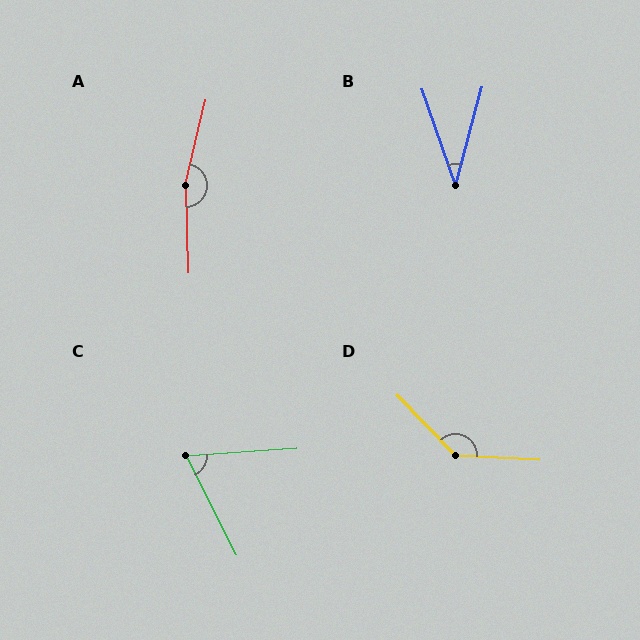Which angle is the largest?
A, at approximately 165 degrees.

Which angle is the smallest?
B, at approximately 34 degrees.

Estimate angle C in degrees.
Approximately 67 degrees.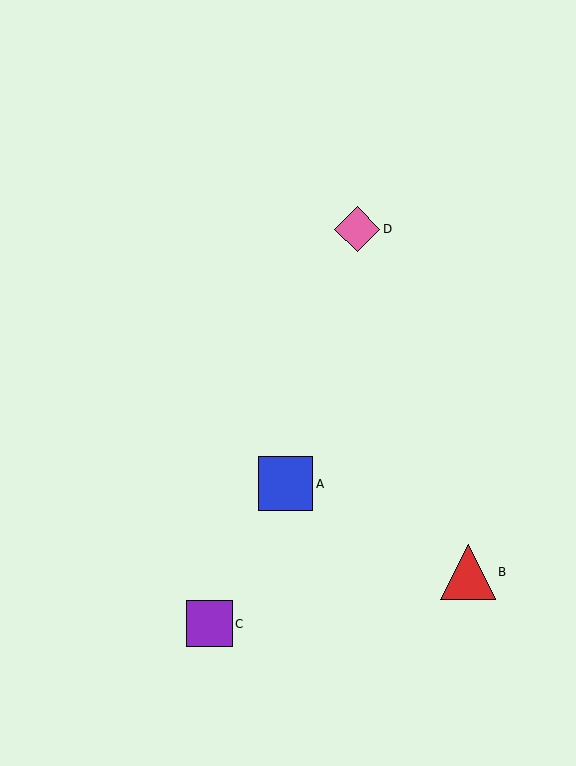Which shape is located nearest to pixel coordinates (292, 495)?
The blue square (labeled A) at (286, 484) is nearest to that location.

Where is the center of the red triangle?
The center of the red triangle is at (468, 572).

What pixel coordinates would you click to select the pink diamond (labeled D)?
Click at (357, 229) to select the pink diamond D.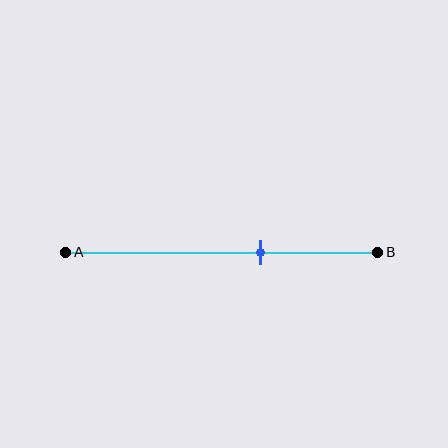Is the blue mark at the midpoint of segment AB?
No, the mark is at about 60% from A, not at the 50% midpoint.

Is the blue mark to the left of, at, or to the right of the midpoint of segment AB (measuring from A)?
The blue mark is to the right of the midpoint of segment AB.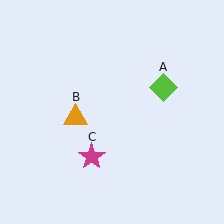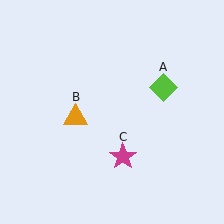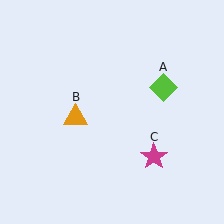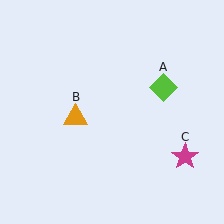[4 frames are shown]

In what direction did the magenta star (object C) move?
The magenta star (object C) moved right.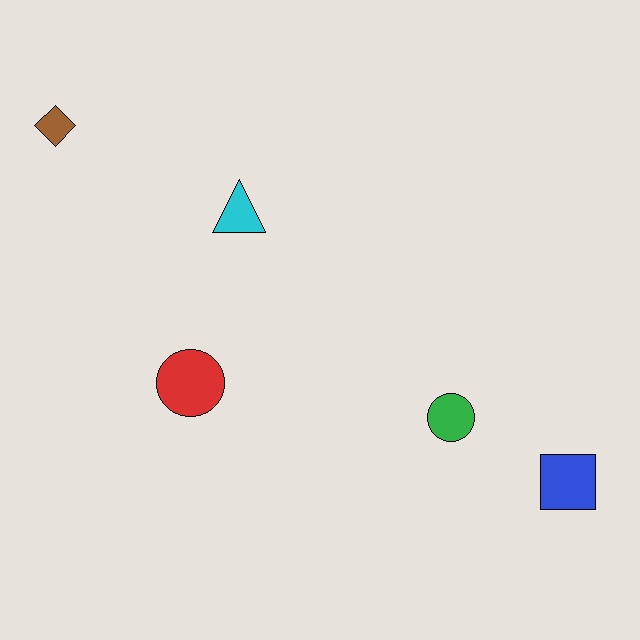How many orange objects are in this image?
There are no orange objects.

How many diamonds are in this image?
There is 1 diamond.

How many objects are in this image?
There are 5 objects.